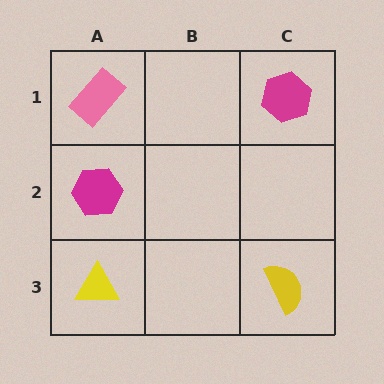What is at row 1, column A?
A pink rectangle.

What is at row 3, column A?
A yellow triangle.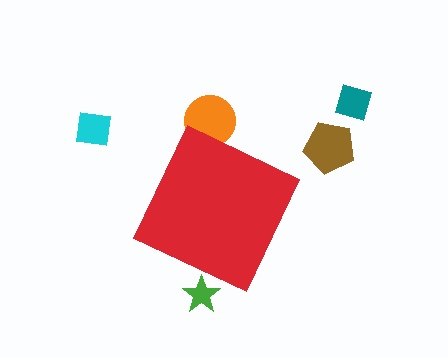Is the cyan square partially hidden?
No, the cyan square is fully visible.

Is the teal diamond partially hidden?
No, the teal diamond is fully visible.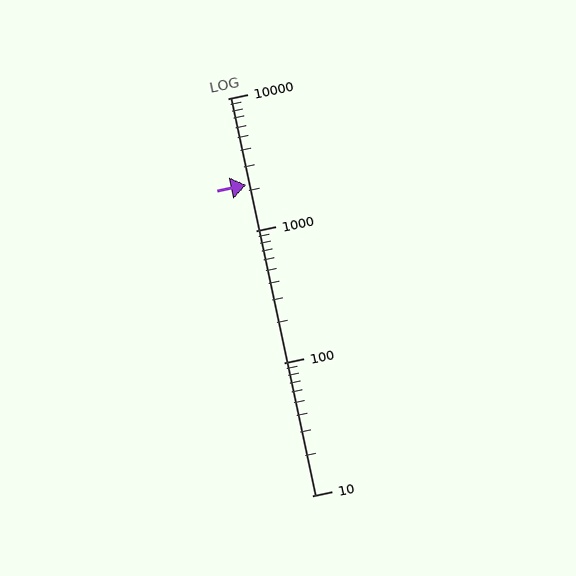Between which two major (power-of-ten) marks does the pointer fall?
The pointer is between 1000 and 10000.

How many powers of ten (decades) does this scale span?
The scale spans 3 decades, from 10 to 10000.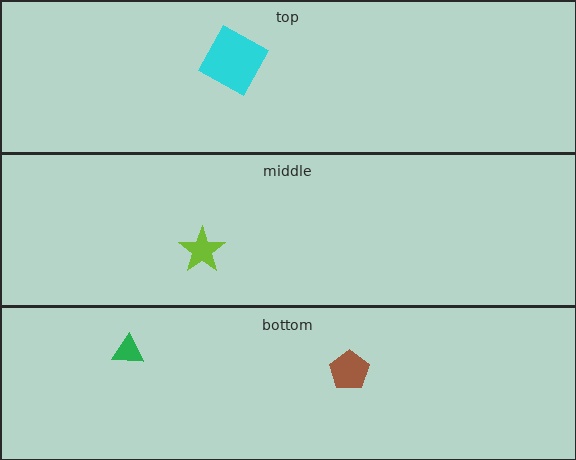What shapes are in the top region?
The cyan square.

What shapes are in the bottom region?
The green triangle, the brown pentagon.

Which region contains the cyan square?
The top region.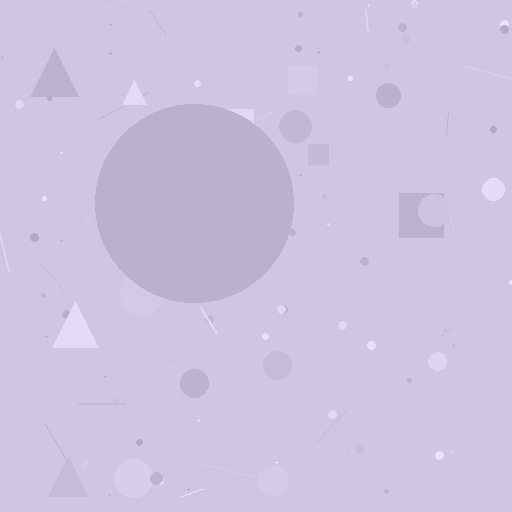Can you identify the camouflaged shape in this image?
The camouflaged shape is a circle.